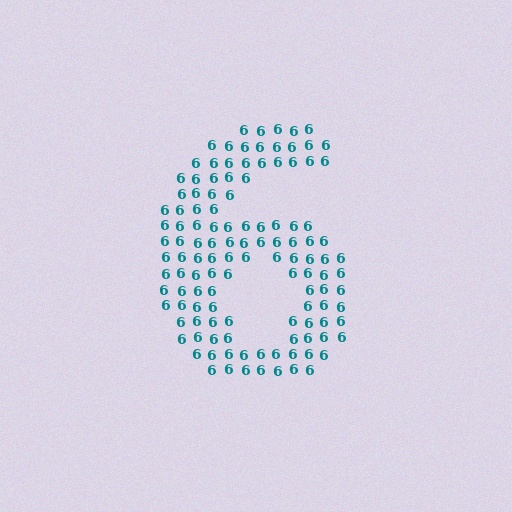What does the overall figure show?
The overall figure shows the digit 6.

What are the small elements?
The small elements are digit 6's.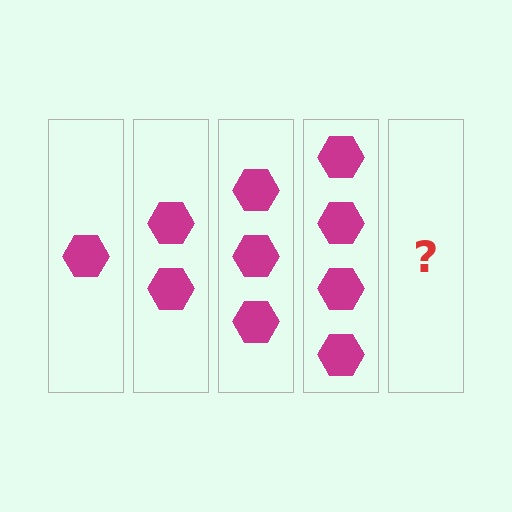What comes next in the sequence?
The next element should be 5 hexagons.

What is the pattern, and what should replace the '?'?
The pattern is that each step adds one more hexagon. The '?' should be 5 hexagons.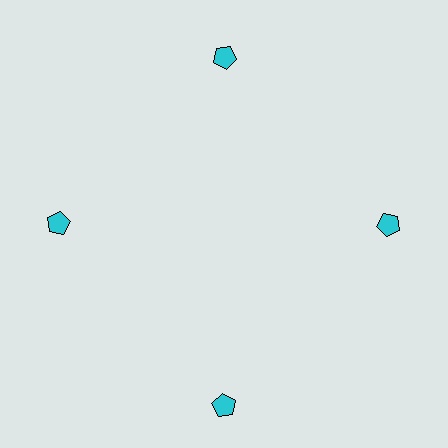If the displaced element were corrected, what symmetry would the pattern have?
It would have 4-fold rotational symmetry — the pattern would map onto itself every 90 degrees.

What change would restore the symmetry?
The symmetry would be restored by moving it inward, back onto the ring so that all 4 pentagons sit at equal angles and equal distance from the center.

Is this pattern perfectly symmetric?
No. The 4 cyan pentagons are arranged in a ring, but one element near the 6 o'clock position is pushed outward from the center, breaking the 4-fold rotational symmetry.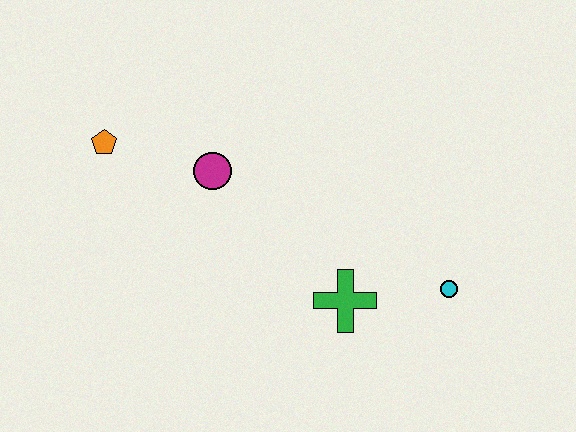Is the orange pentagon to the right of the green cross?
No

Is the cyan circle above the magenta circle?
No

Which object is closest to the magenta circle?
The orange pentagon is closest to the magenta circle.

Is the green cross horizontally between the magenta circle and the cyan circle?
Yes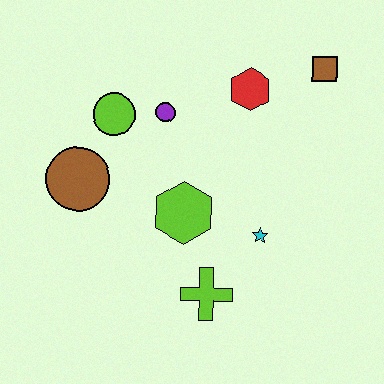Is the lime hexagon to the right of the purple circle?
Yes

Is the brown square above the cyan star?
Yes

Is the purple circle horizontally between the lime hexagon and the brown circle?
Yes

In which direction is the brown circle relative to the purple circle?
The brown circle is to the left of the purple circle.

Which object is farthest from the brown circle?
The brown square is farthest from the brown circle.